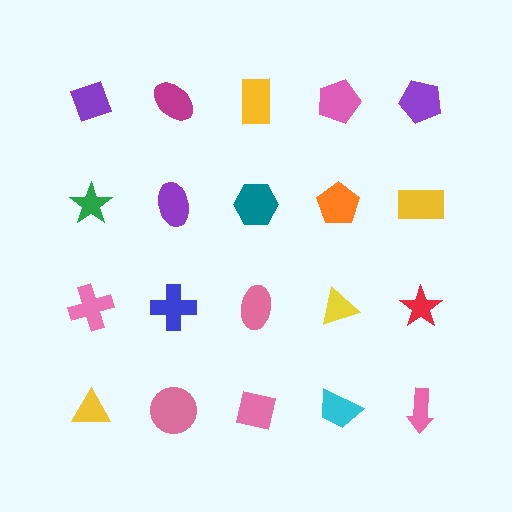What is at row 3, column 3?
A pink ellipse.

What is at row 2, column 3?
A teal hexagon.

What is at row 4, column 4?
A cyan trapezoid.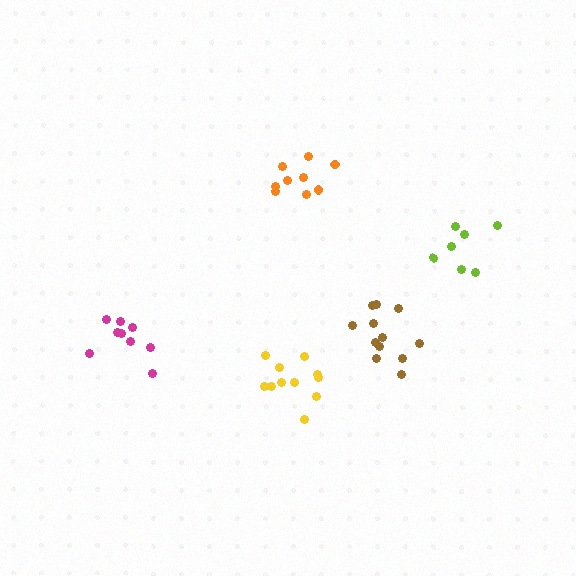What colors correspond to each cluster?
The clusters are colored: yellow, brown, lime, magenta, orange.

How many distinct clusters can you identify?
There are 5 distinct clusters.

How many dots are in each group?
Group 1: 11 dots, Group 2: 12 dots, Group 3: 7 dots, Group 4: 9 dots, Group 5: 9 dots (48 total).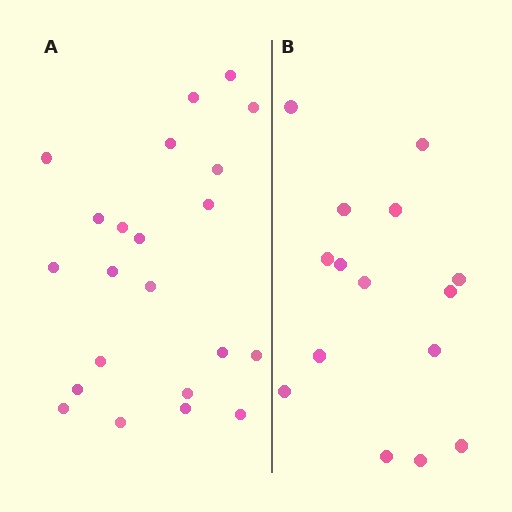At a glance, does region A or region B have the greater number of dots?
Region A (the left region) has more dots.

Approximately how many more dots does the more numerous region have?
Region A has roughly 8 or so more dots than region B.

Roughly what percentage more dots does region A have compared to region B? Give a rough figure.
About 45% more.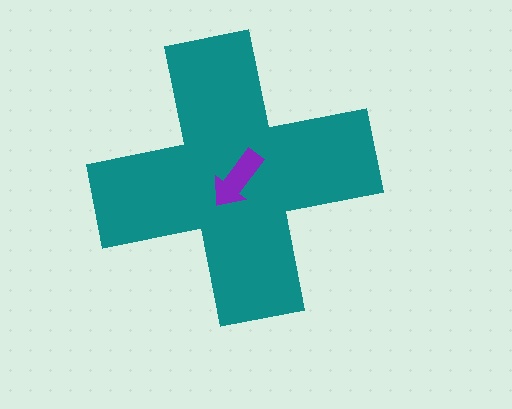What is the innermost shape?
The purple arrow.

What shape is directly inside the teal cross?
The purple arrow.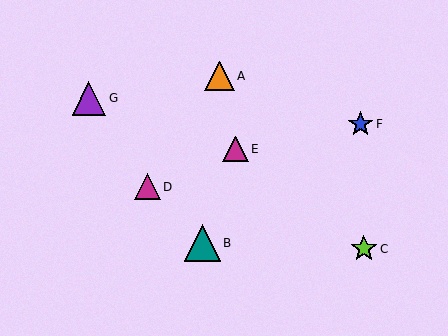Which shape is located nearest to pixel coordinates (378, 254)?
The lime star (labeled C) at (364, 249) is nearest to that location.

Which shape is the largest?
The teal triangle (labeled B) is the largest.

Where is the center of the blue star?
The center of the blue star is at (361, 124).